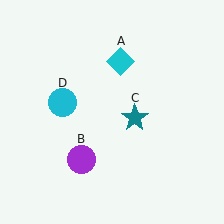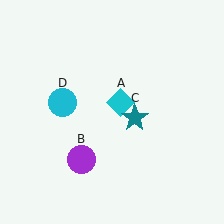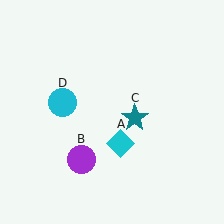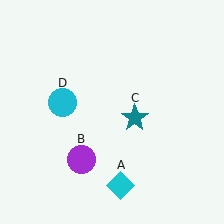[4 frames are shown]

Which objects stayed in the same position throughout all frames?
Purple circle (object B) and teal star (object C) and cyan circle (object D) remained stationary.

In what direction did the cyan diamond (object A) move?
The cyan diamond (object A) moved down.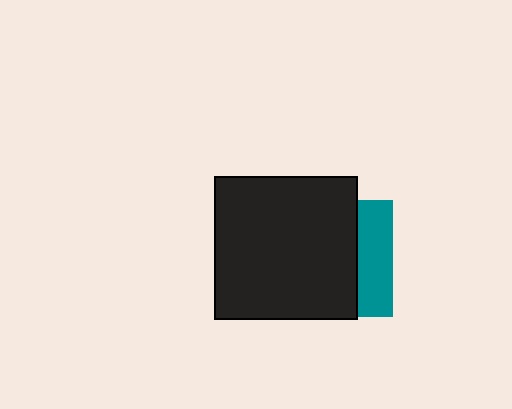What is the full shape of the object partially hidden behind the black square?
The partially hidden object is a teal square.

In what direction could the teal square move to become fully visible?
The teal square could move right. That would shift it out from behind the black square entirely.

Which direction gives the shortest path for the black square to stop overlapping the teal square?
Moving left gives the shortest separation.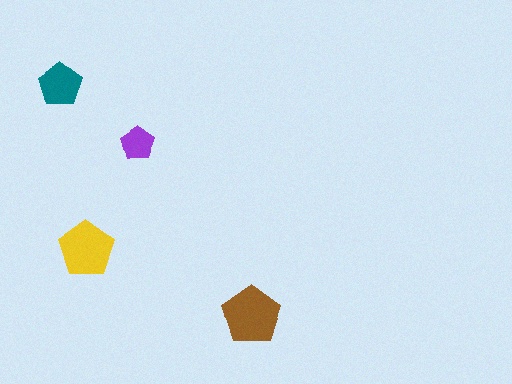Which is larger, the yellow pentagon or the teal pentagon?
The yellow one.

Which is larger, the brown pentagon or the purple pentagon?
The brown one.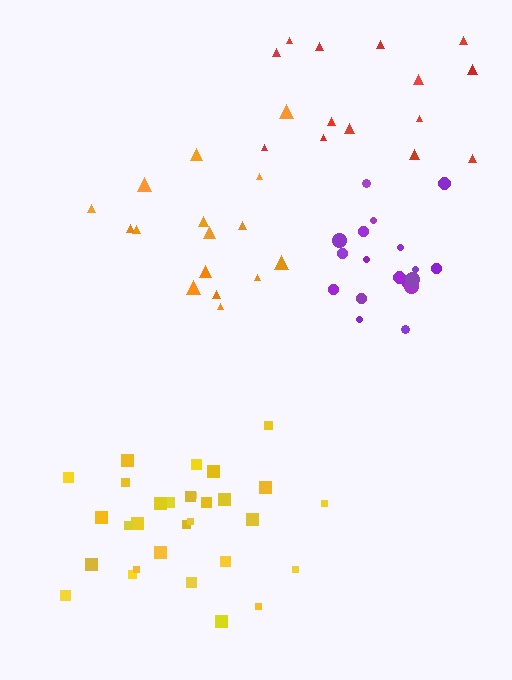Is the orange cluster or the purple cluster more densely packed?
Purple.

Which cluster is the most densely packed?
Purple.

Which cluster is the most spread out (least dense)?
Red.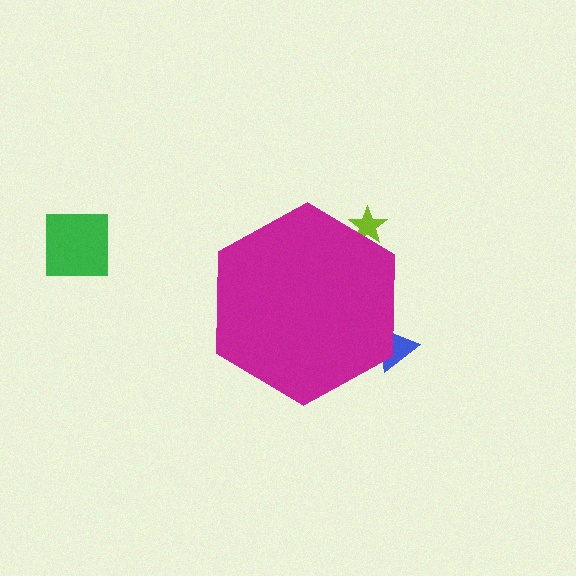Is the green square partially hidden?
No, the green square is fully visible.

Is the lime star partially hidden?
Yes, the lime star is partially hidden behind the magenta hexagon.